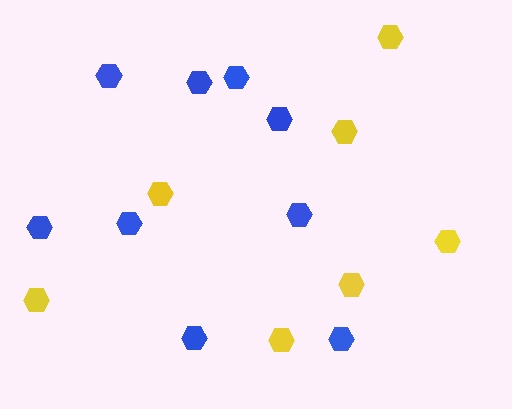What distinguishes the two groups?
There are 2 groups: one group of yellow hexagons (7) and one group of blue hexagons (9).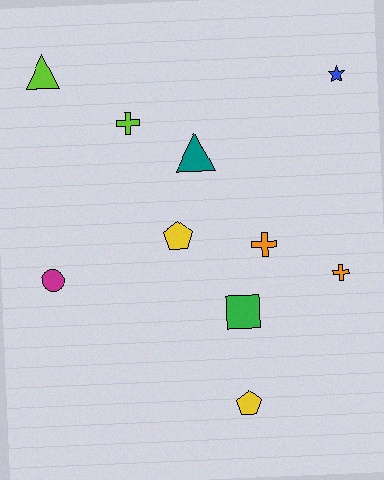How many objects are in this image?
There are 10 objects.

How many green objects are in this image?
There is 1 green object.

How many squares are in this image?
There is 1 square.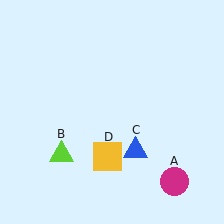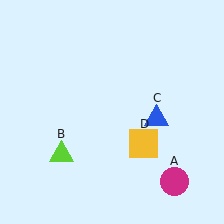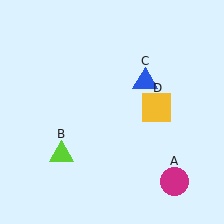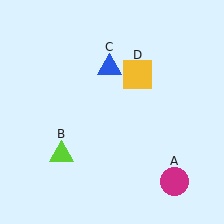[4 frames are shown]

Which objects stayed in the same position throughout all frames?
Magenta circle (object A) and lime triangle (object B) remained stationary.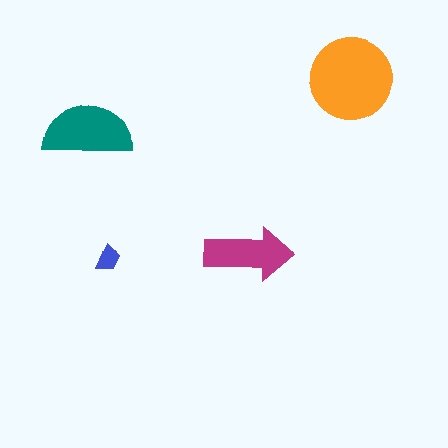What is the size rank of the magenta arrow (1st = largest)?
3rd.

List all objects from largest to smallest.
The orange circle, the teal semicircle, the magenta arrow, the blue trapezoid.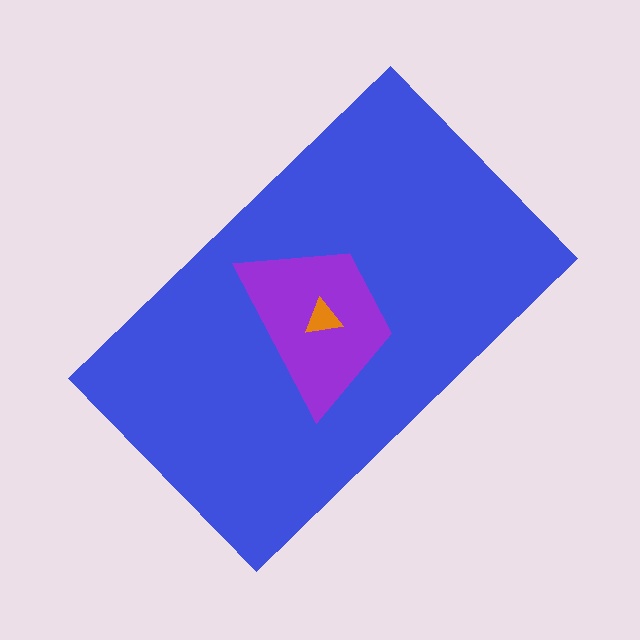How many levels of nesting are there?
3.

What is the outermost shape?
The blue rectangle.